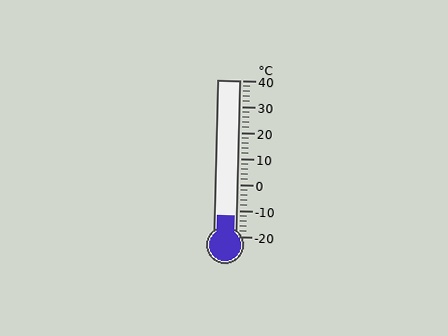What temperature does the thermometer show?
The thermometer shows approximately -12°C.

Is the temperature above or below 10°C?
The temperature is below 10°C.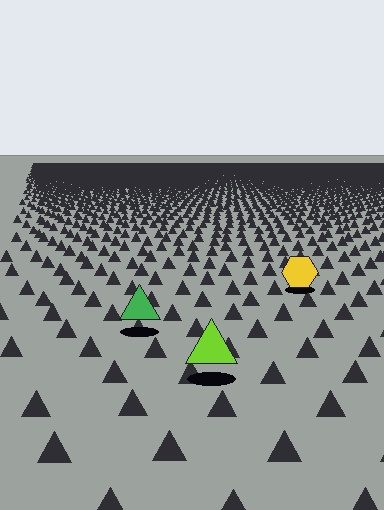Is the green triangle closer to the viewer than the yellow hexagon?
Yes. The green triangle is closer — you can tell from the texture gradient: the ground texture is coarser near it.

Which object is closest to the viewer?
The lime triangle is closest. The texture marks near it are larger and more spread out.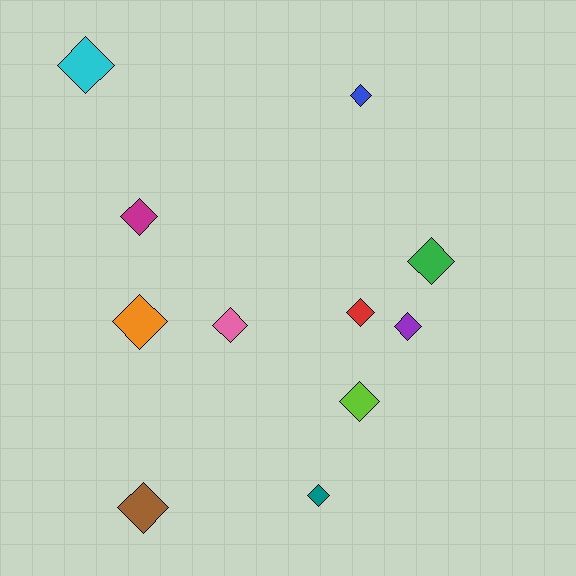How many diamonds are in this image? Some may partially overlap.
There are 11 diamonds.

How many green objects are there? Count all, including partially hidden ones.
There is 1 green object.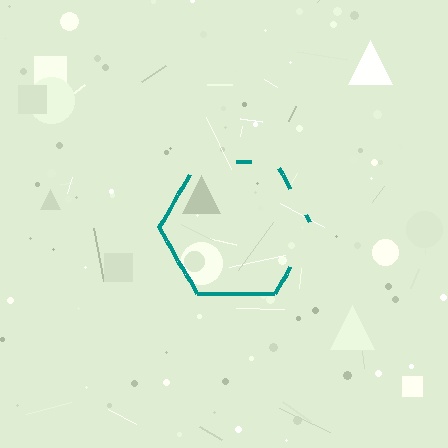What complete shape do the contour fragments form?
The contour fragments form a hexagon.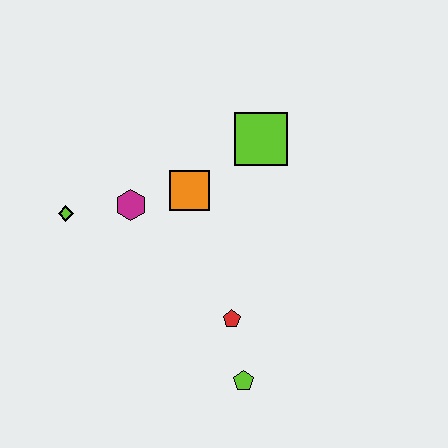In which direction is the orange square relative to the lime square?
The orange square is to the left of the lime square.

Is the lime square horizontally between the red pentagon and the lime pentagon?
No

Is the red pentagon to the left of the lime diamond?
No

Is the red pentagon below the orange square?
Yes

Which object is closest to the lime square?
The orange square is closest to the lime square.